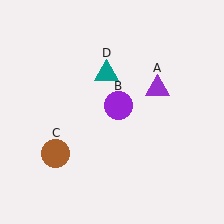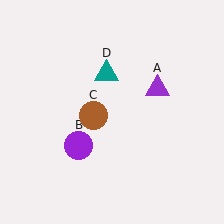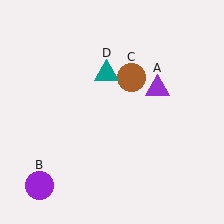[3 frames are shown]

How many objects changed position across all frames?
2 objects changed position: purple circle (object B), brown circle (object C).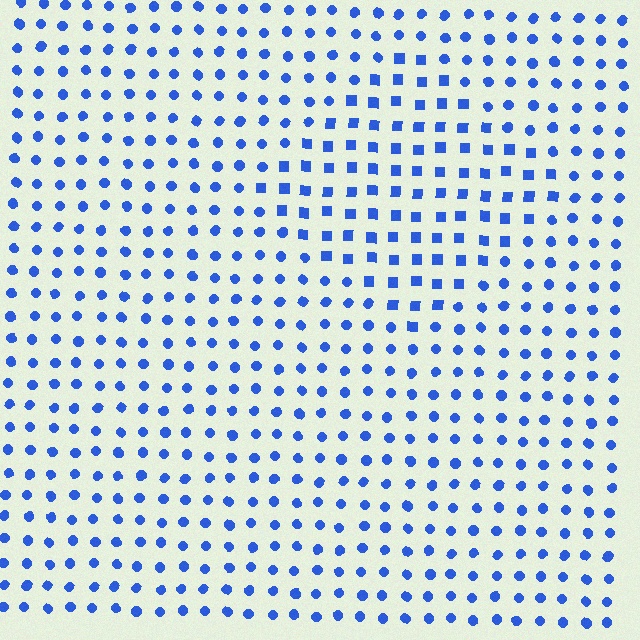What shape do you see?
I see a diamond.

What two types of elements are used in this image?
The image uses squares inside the diamond region and circles outside it.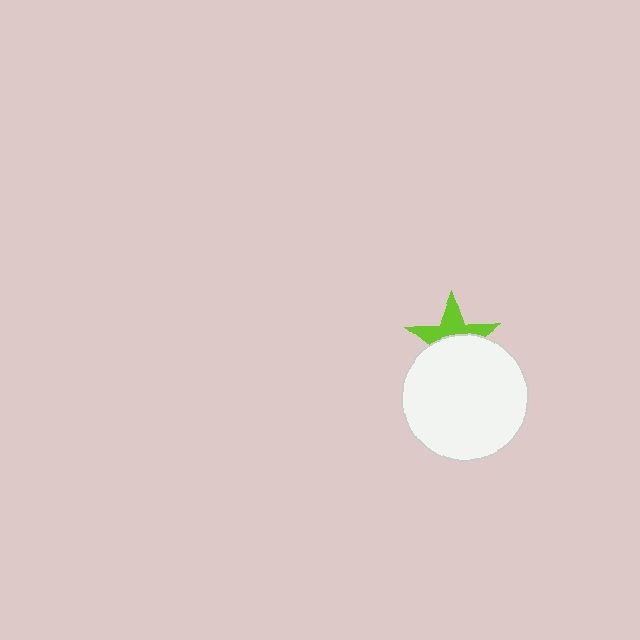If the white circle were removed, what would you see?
You would see the complete lime star.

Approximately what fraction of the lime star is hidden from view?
Roughly 53% of the lime star is hidden behind the white circle.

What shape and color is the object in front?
The object in front is a white circle.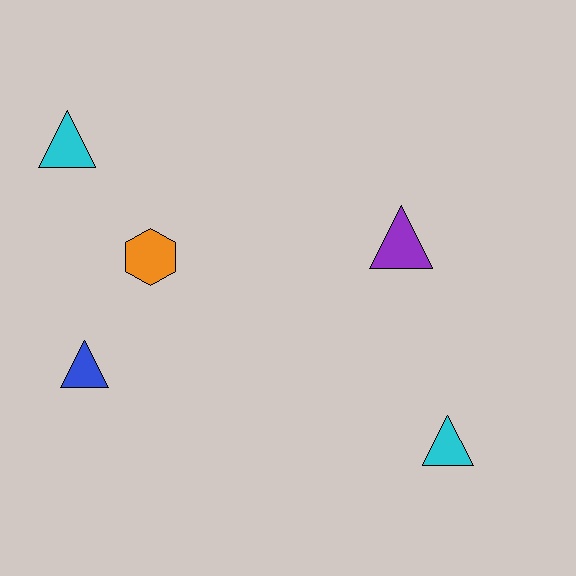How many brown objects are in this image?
There are no brown objects.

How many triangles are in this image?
There are 4 triangles.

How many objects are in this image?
There are 5 objects.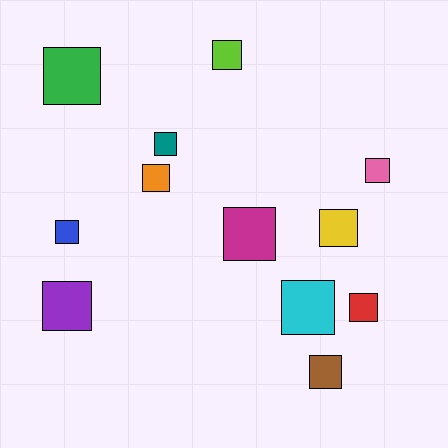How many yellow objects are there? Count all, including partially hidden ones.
There is 1 yellow object.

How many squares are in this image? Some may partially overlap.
There are 12 squares.